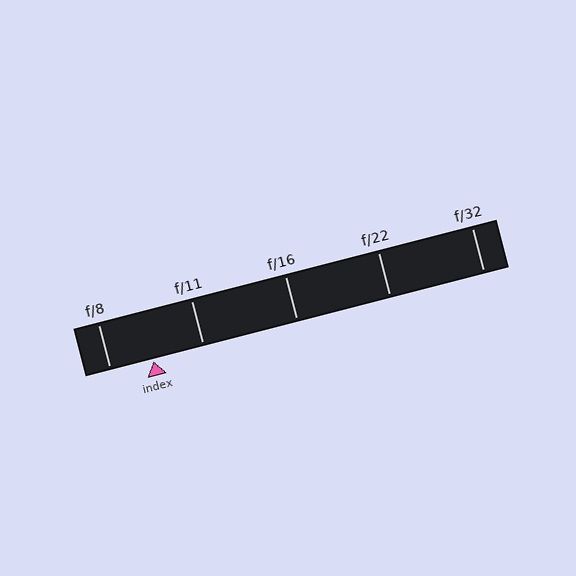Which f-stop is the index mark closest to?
The index mark is closest to f/8.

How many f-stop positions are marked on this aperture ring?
There are 5 f-stop positions marked.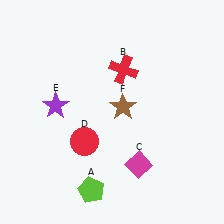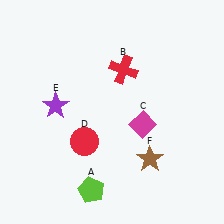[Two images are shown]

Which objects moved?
The objects that moved are: the magenta diamond (C), the brown star (F).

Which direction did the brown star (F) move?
The brown star (F) moved down.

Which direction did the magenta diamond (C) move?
The magenta diamond (C) moved up.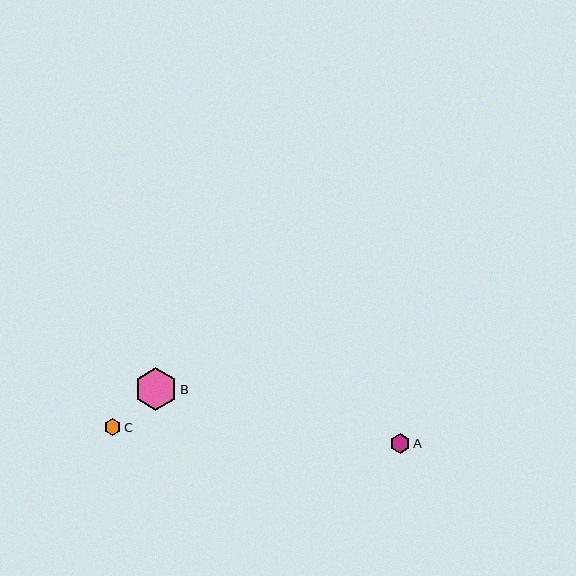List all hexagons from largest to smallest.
From largest to smallest: B, A, C.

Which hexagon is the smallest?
Hexagon C is the smallest with a size of approximately 17 pixels.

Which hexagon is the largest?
Hexagon B is the largest with a size of approximately 43 pixels.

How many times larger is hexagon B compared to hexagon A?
Hexagon B is approximately 2.1 times the size of hexagon A.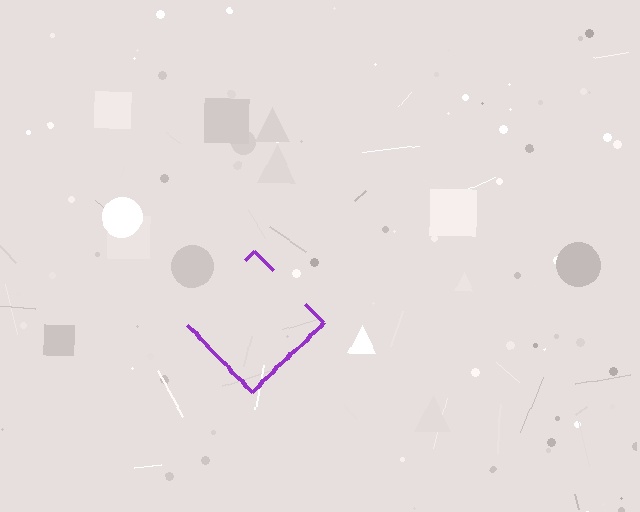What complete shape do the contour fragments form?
The contour fragments form a diamond.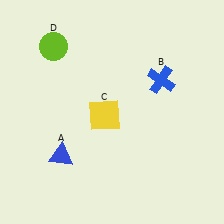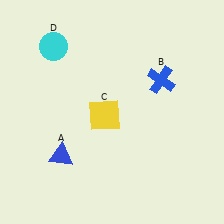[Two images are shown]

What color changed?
The circle (D) changed from lime in Image 1 to cyan in Image 2.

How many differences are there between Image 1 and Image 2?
There is 1 difference between the two images.